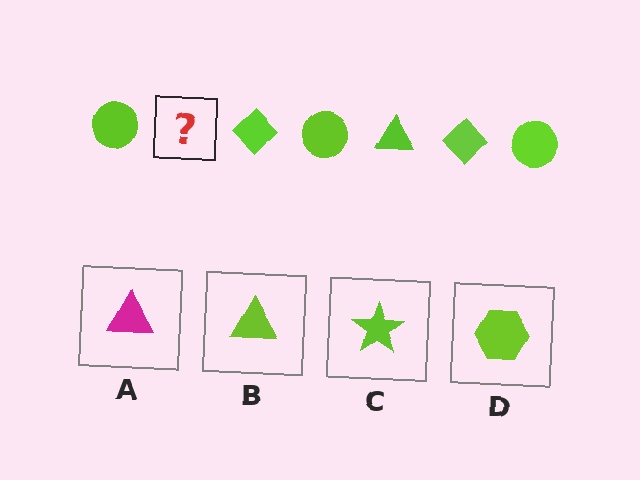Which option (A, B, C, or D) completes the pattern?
B.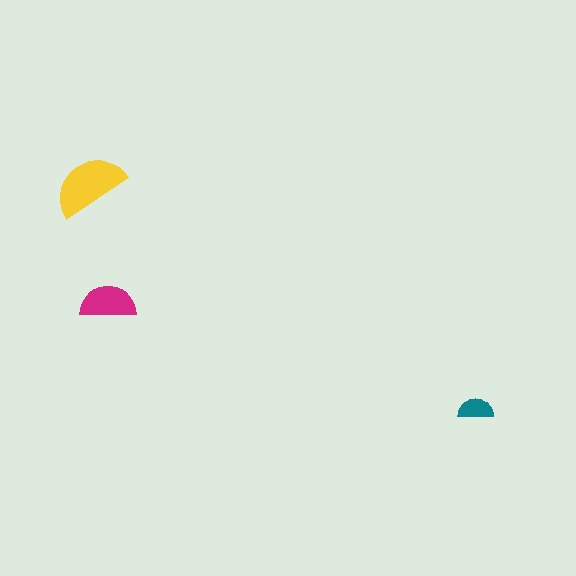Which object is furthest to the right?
The teal semicircle is rightmost.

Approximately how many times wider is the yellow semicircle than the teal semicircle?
About 2 times wider.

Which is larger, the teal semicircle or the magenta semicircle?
The magenta one.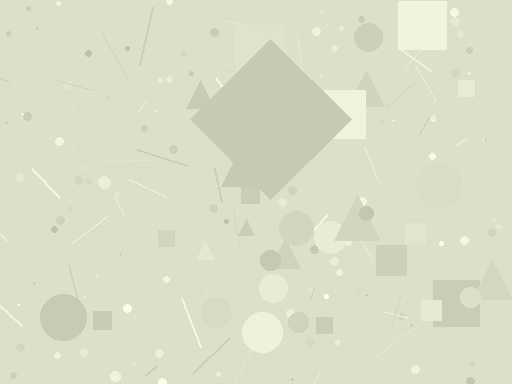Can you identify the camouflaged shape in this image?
The camouflaged shape is a diamond.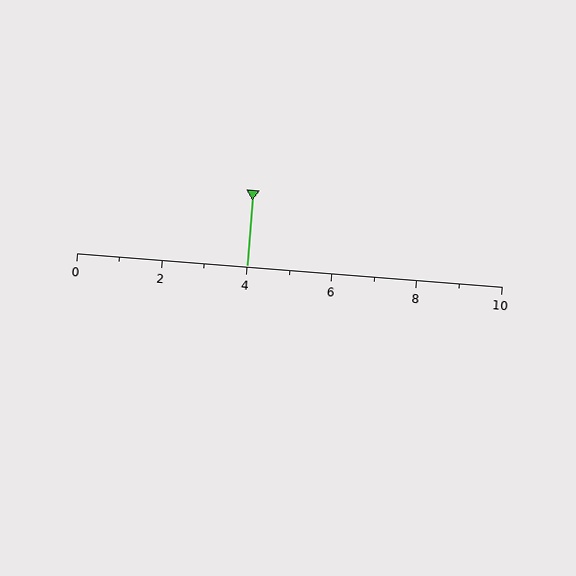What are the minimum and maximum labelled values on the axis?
The axis runs from 0 to 10.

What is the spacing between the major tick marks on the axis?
The major ticks are spaced 2 apart.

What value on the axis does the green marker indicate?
The marker indicates approximately 4.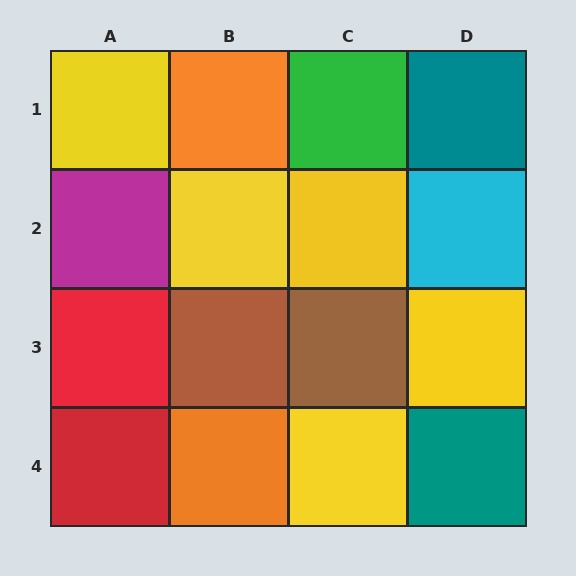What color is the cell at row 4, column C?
Yellow.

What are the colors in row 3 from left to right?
Red, brown, brown, yellow.